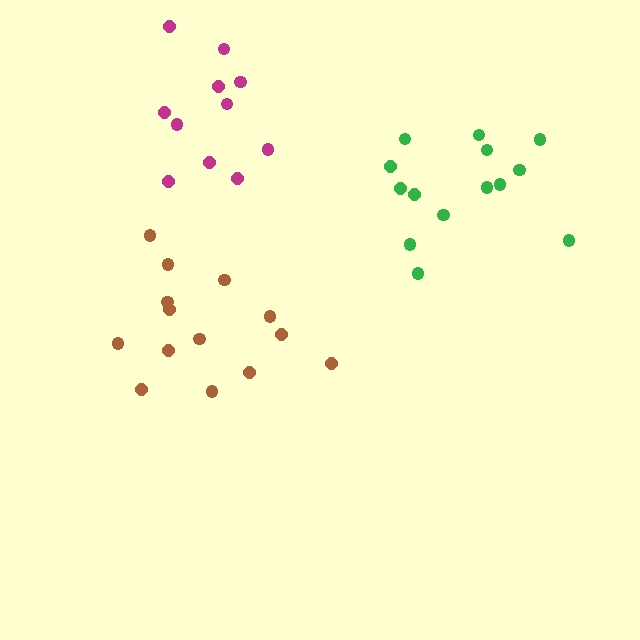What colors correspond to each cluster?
The clusters are colored: green, brown, magenta.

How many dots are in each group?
Group 1: 14 dots, Group 2: 14 dots, Group 3: 11 dots (39 total).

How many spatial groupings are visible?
There are 3 spatial groupings.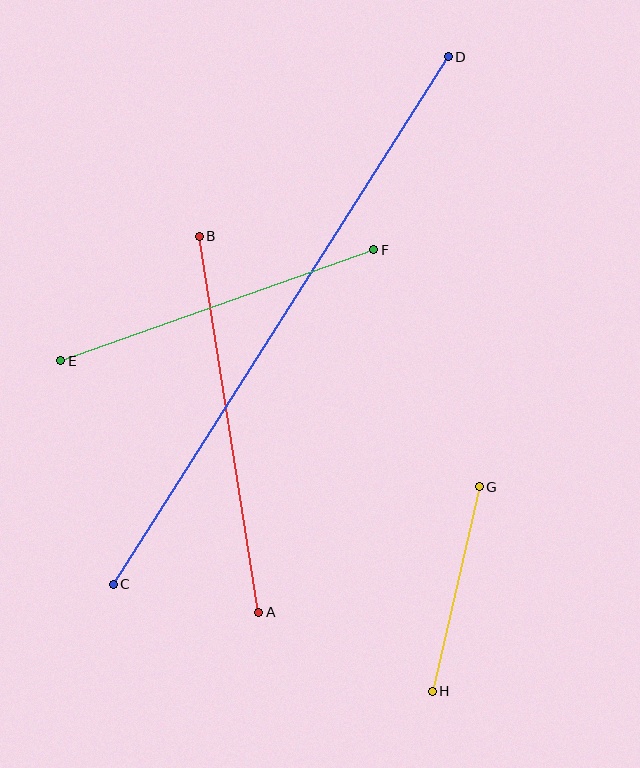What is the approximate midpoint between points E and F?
The midpoint is at approximately (217, 305) pixels.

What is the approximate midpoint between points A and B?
The midpoint is at approximately (229, 424) pixels.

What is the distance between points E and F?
The distance is approximately 332 pixels.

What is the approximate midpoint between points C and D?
The midpoint is at approximately (281, 321) pixels.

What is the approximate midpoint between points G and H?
The midpoint is at approximately (456, 589) pixels.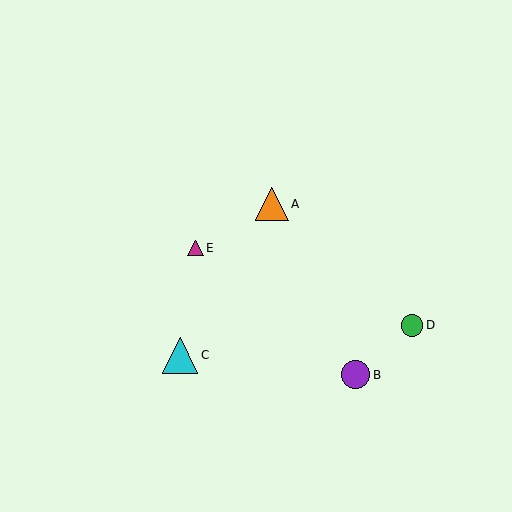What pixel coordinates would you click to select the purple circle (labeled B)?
Click at (356, 375) to select the purple circle B.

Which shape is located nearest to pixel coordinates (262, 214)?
The orange triangle (labeled A) at (272, 204) is nearest to that location.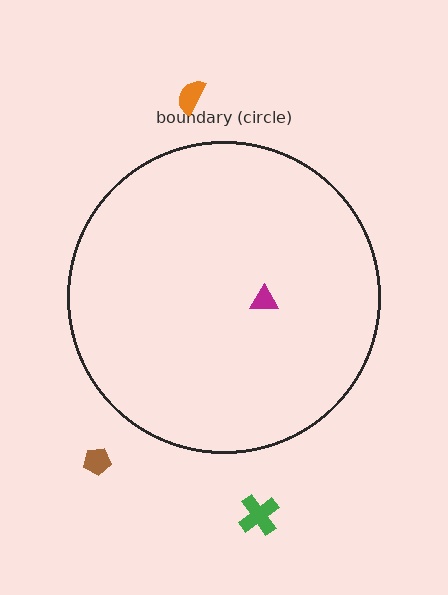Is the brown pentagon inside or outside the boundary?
Outside.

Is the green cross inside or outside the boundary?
Outside.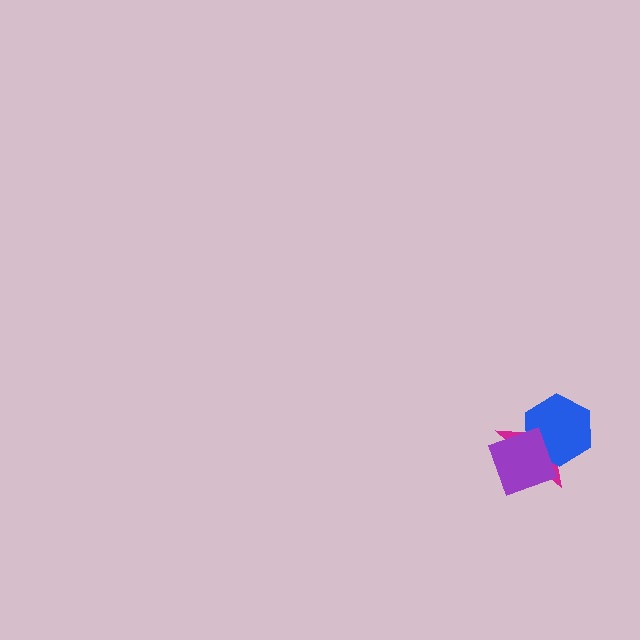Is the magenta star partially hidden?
Yes, it is partially covered by another shape.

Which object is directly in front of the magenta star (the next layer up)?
The blue hexagon is directly in front of the magenta star.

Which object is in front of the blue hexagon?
The purple diamond is in front of the blue hexagon.